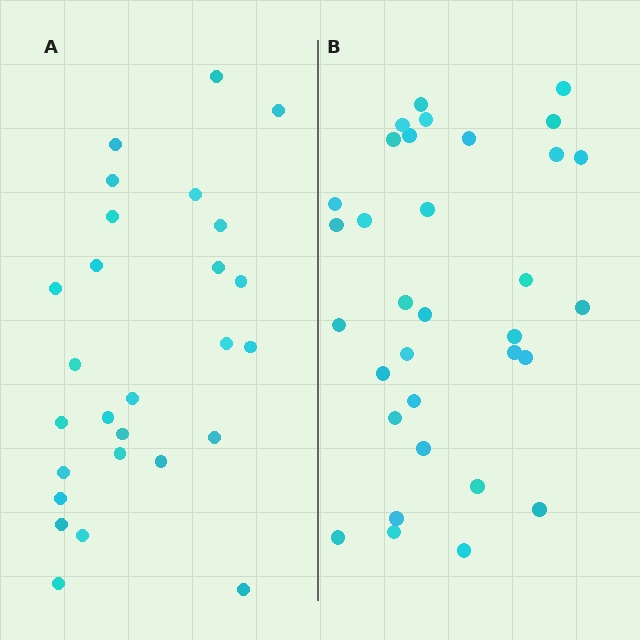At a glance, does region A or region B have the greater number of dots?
Region B (the right region) has more dots.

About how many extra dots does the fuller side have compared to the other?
Region B has about 6 more dots than region A.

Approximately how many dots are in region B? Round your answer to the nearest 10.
About 30 dots. (The exact count is 33, which rounds to 30.)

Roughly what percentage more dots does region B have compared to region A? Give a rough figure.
About 20% more.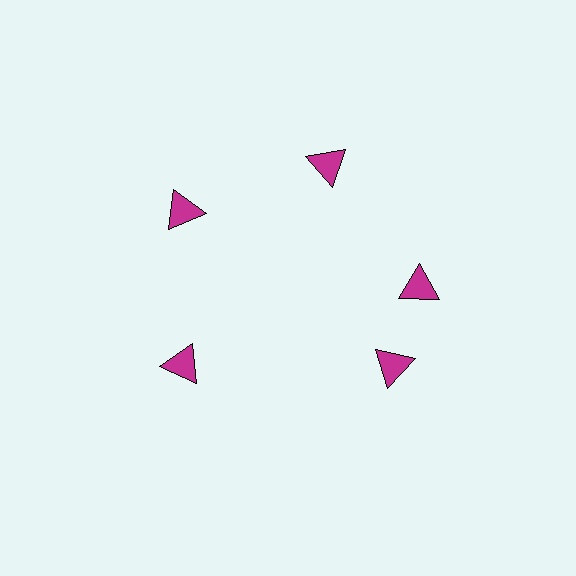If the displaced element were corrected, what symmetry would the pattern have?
It would have 5-fold rotational symmetry — the pattern would map onto itself every 72 degrees.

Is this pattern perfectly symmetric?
No. The 5 magenta triangles are arranged in a ring, but one element near the 5 o'clock position is rotated out of alignment along the ring, breaking the 5-fold rotational symmetry.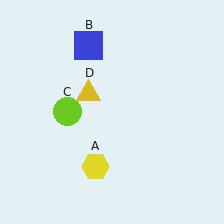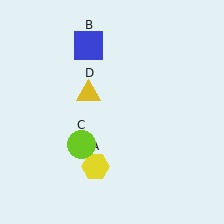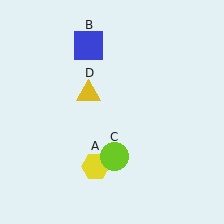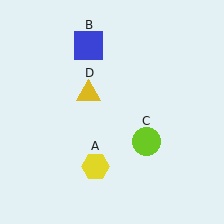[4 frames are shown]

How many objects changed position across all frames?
1 object changed position: lime circle (object C).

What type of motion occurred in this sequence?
The lime circle (object C) rotated counterclockwise around the center of the scene.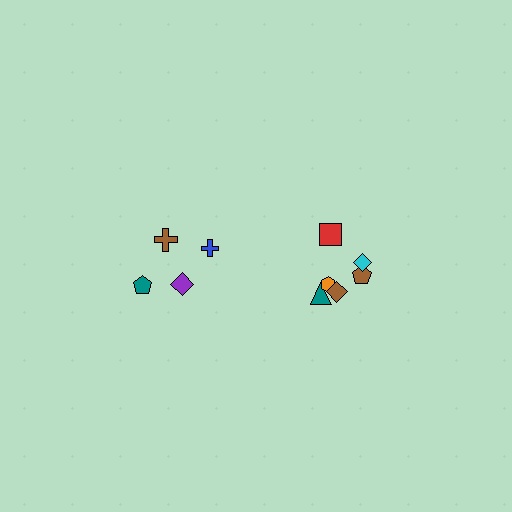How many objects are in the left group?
There are 4 objects.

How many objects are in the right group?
There are 6 objects.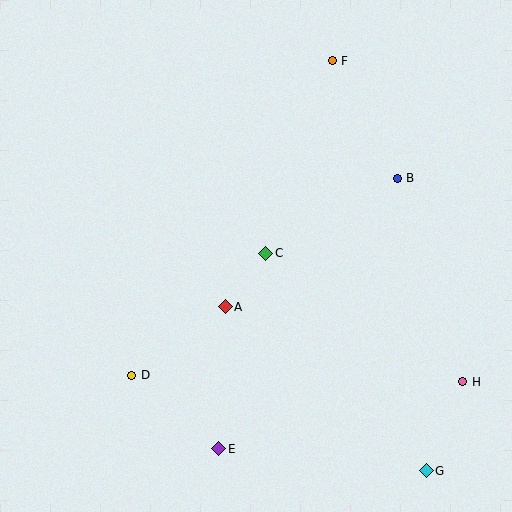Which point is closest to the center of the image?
Point C at (266, 253) is closest to the center.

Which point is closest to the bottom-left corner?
Point D is closest to the bottom-left corner.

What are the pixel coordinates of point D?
Point D is at (132, 375).